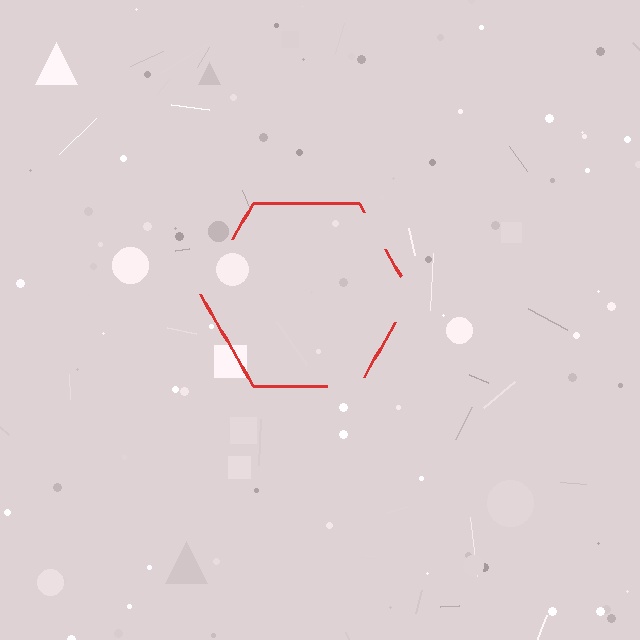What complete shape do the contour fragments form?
The contour fragments form a hexagon.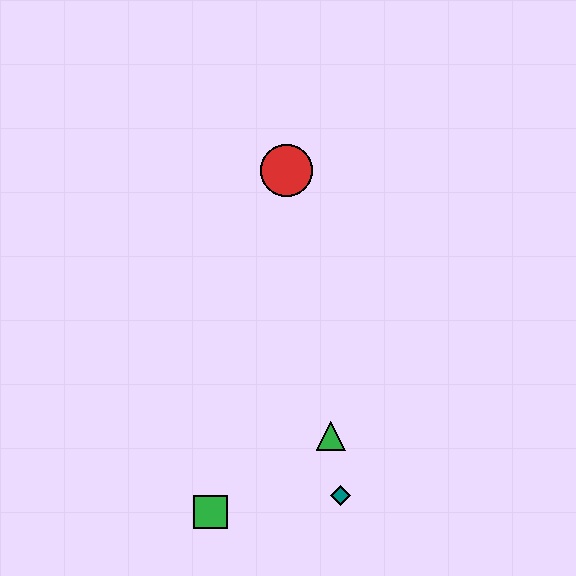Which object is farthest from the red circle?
The green square is farthest from the red circle.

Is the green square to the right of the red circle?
No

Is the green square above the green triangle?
No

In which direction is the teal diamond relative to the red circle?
The teal diamond is below the red circle.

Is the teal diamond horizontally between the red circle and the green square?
No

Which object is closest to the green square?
The teal diamond is closest to the green square.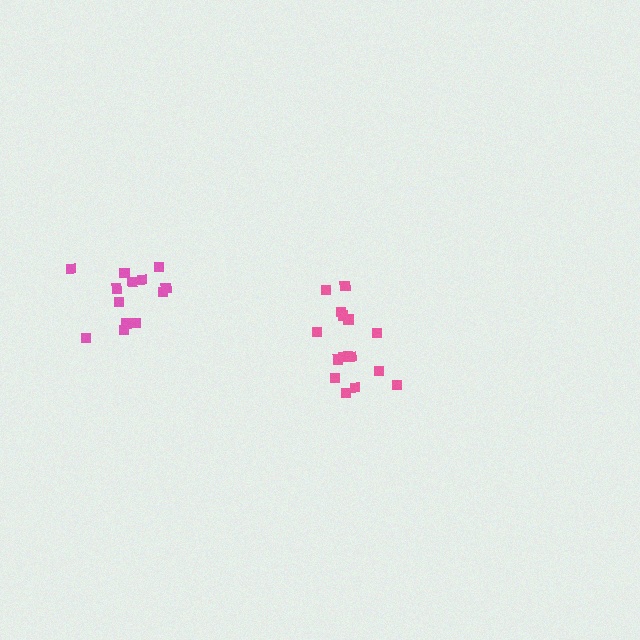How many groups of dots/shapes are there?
There are 2 groups.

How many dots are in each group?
Group 1: 13 dots, Group 2: 16 dots (29 total).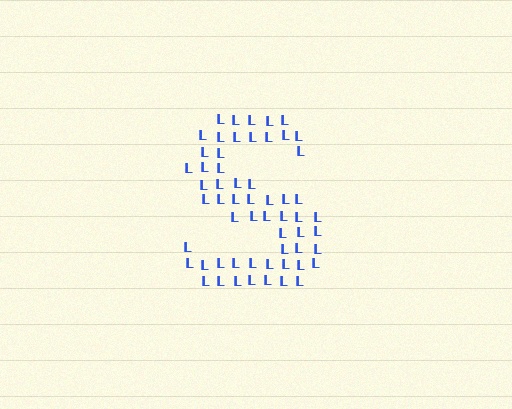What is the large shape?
The large shape is the letter S.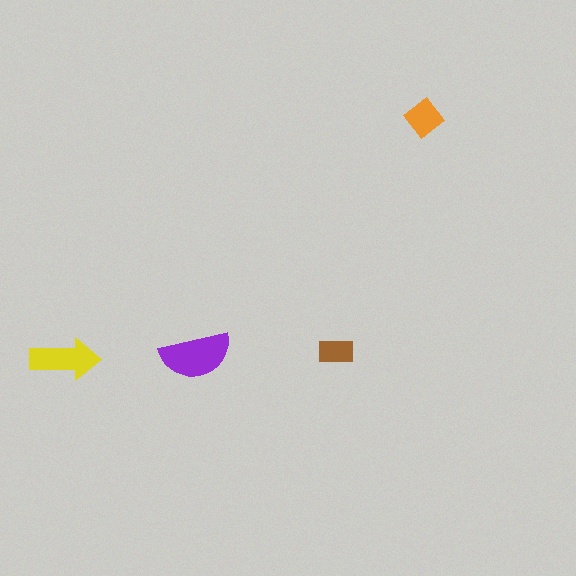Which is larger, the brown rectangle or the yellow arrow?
The yellow arrow.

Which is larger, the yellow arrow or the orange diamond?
The yellow arrow.